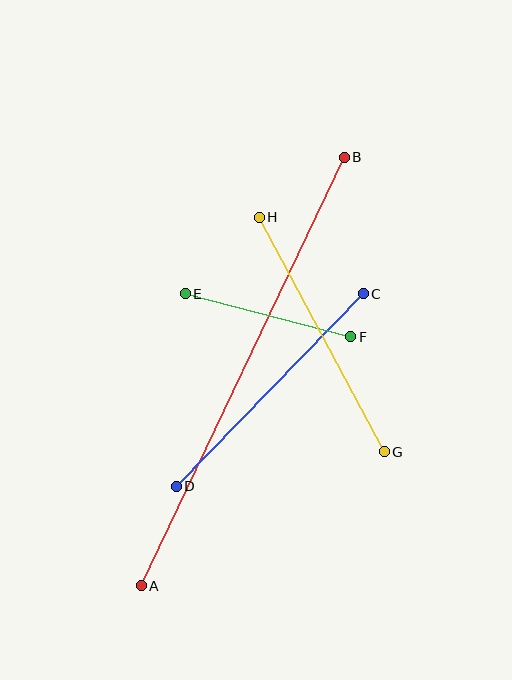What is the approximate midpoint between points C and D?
The midpoint is at approximately (270, 390) pixels.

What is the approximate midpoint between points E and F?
The midpoint is at approximately (268, 315) pixels.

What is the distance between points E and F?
The distance is approximately 171 pixels.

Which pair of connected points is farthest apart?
Points A and B are farthest apart.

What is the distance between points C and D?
The distance is approximately 269 pixels.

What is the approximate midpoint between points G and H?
The midpoint is at approximately (322, 335) pixels.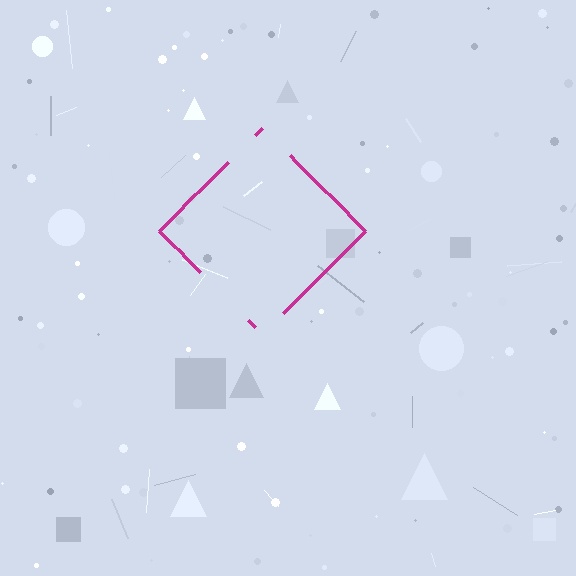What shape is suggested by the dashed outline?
The dashed outline suggests a diamond.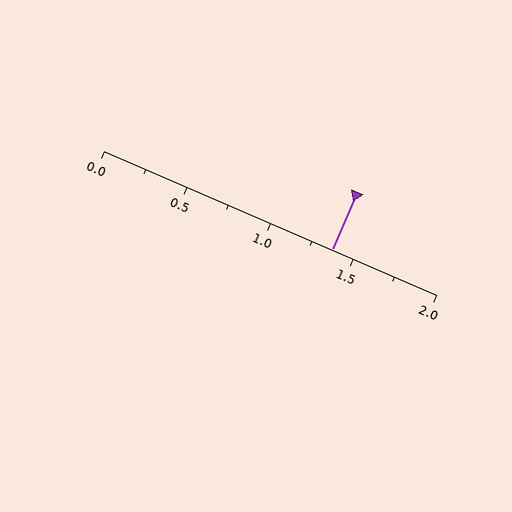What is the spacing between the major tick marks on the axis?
The major ticks are spaced 0.5 apart.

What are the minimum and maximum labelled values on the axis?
The axis runs from 0.0 to 2.0.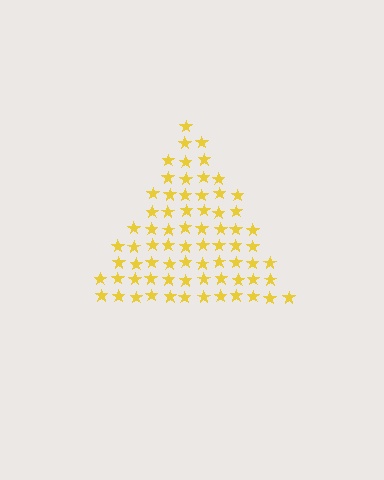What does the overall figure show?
The overall figure shows a triangle.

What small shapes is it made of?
It is made of small stars.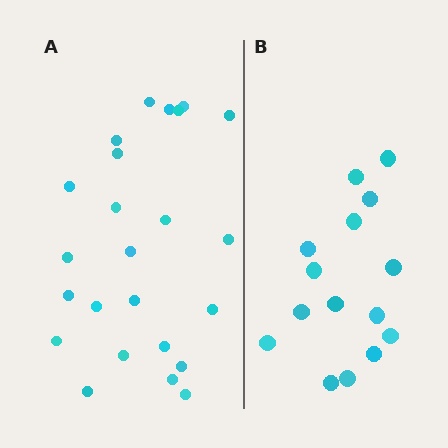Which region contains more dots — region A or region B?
Region A (the left region) has more dots.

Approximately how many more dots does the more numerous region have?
Region A has roughly 8 or so more dots than region B.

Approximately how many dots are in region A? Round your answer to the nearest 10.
About 20 dots. (The exact count is 24, which rounds to 20.)